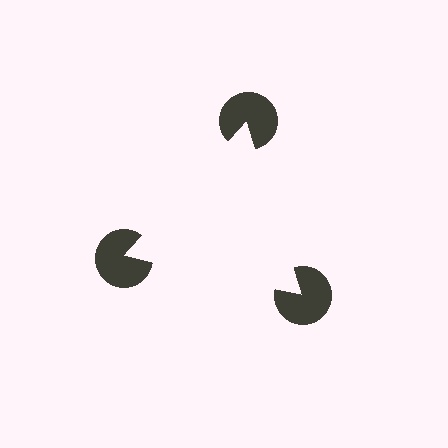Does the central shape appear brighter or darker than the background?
It typically appears slightly brighter than the background, even though no actual brightness change is drawn.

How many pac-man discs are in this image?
There are 3 — one at each vertex of the illusory triangle.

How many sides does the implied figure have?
3 sides.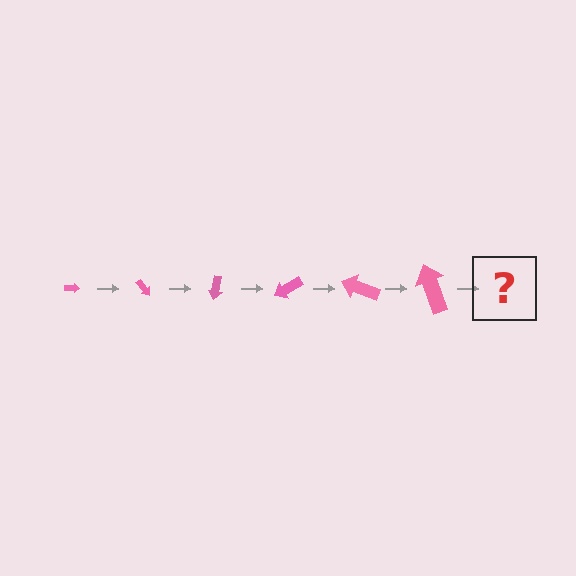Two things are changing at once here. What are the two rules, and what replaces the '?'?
The two rules are that the arrow grows larger each step and it rotates 50 degrees each step. The '?' should be an arrow, larger than the previous one and rotated 300 degrees from the start.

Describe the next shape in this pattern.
It should be an arrow, larger than the previous one and rotated 300 degrees from the start.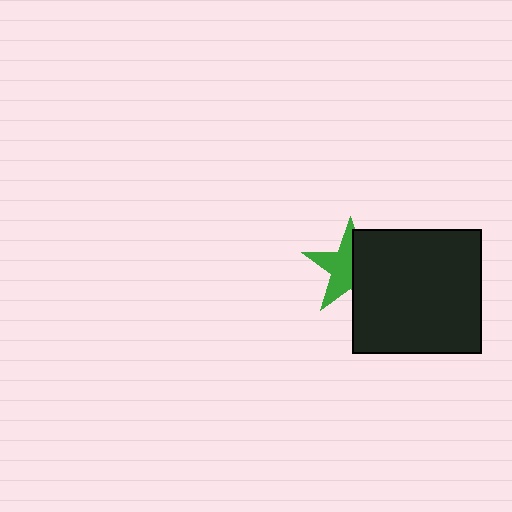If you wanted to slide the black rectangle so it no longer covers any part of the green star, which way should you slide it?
Slide it right — that is the most direct way to separate the two shapes.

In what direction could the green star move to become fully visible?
The green star could move left. That would shift it out from behind the black rectangle entirely.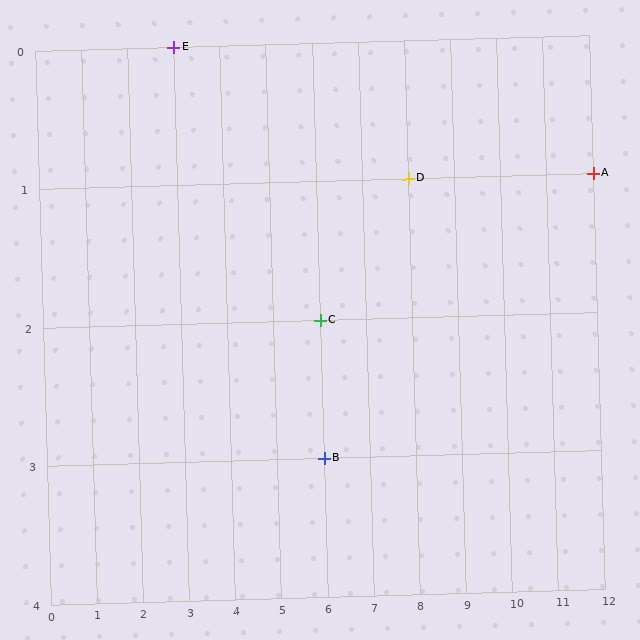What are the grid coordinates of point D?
Point D is at grid coordinates (8, 1).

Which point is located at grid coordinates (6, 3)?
Point B is at (6, 3).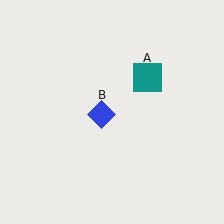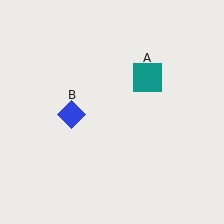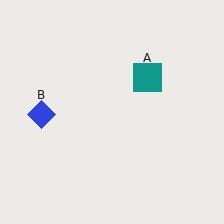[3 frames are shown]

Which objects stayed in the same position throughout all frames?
Teal square (object A) remained stationary.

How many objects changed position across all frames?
1 object changed position: blue diamond (object B).